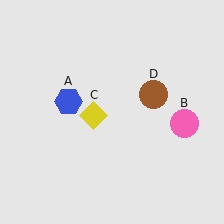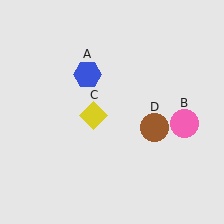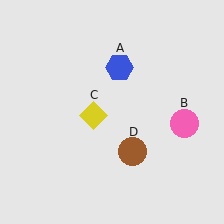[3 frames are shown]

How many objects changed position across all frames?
2 objects changed position: blue hexagon (object A), brown circle (object D).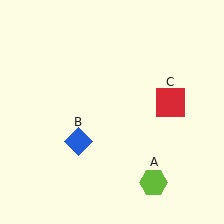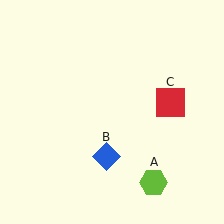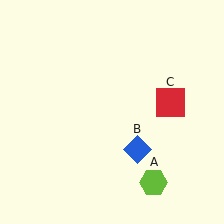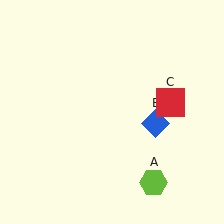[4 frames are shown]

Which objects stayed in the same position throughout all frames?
Lime hexagon (object A) and red square (object C) remained stationary.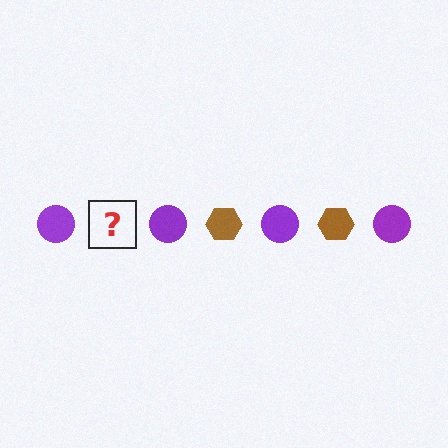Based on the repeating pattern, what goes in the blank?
The blank should be a brown hexagon.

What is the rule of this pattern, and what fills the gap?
The rule is that the pattern alternates between purple circle and brown hexagon. The gap should be filled with a brown hexagon.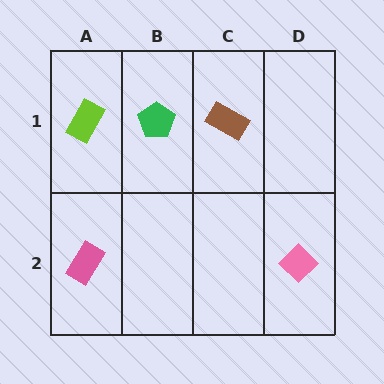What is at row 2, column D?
A pink diamond.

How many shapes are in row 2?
2 shapes.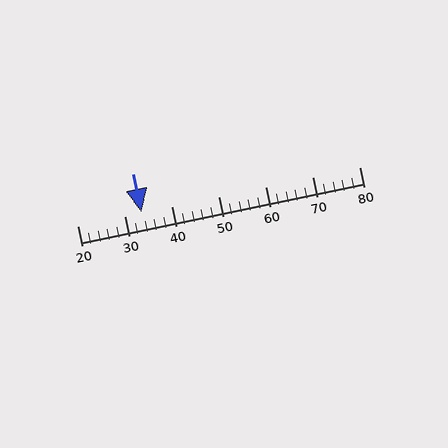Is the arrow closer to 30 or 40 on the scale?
The arrow is closer to 30.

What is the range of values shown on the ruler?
The ruler shows values from 20 to 80.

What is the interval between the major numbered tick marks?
The major tick marks are spaced 10 units apart.